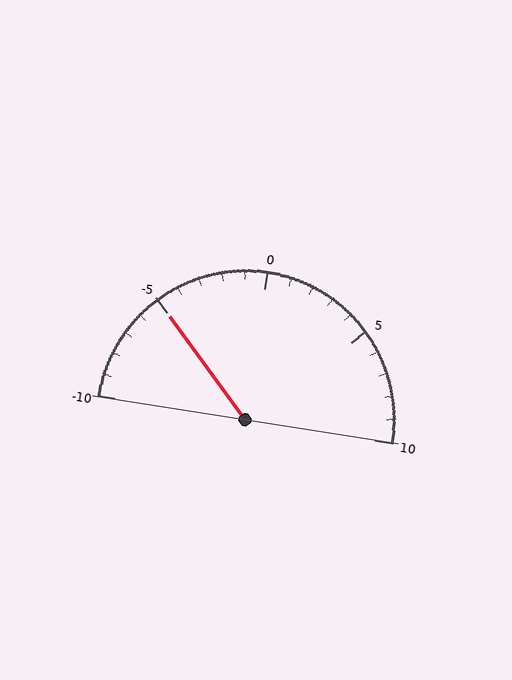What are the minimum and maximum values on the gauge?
The gauge ranges from -10 to 10.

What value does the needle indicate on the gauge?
The needle indicates approximately -5.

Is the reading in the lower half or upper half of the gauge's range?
The reading is in the lower half of the range (-10 to 10).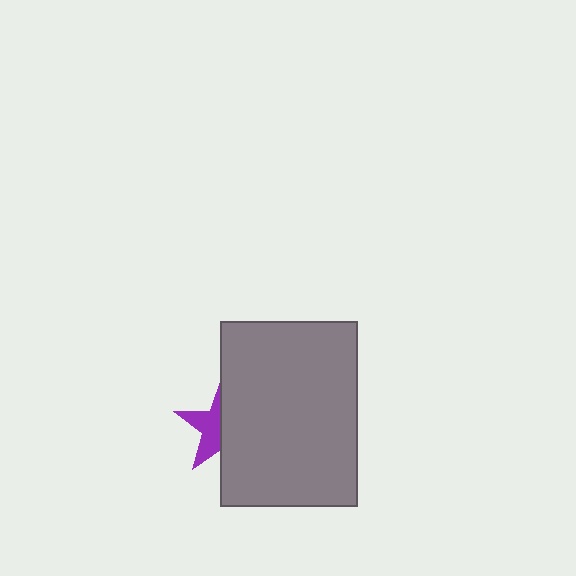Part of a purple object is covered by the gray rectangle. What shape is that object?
It is a star.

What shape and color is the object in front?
The object in front is a gray rectangle.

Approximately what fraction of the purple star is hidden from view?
Roughly 57% of the purple star is hidden behind the gray rectangle.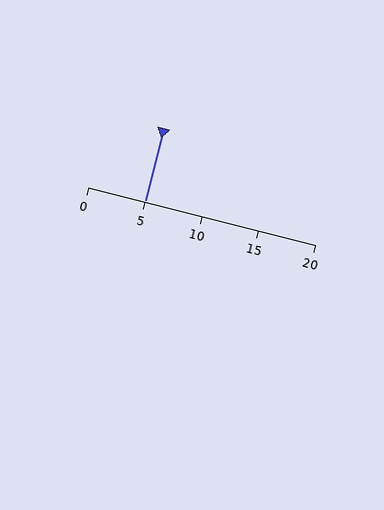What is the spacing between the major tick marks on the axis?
The major ticks are spaced 5 apart.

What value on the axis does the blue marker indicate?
The marker indicates approximately 5.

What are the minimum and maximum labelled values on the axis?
The axis runs from 0 to 20.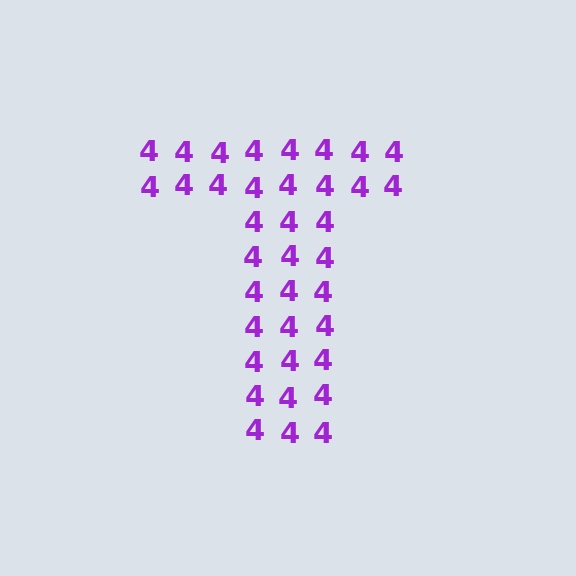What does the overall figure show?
The overall figure shows the letter T.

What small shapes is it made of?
It is made of small digit 4's.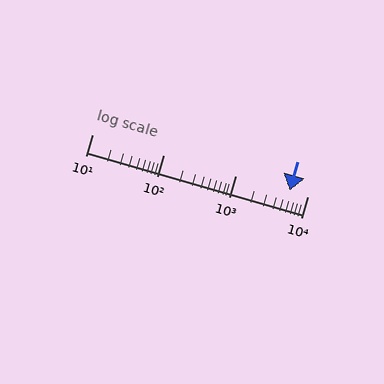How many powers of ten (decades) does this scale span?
The scale spans 3 decades, from 10 to 10000.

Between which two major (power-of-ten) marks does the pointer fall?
The pointer is between 1000 and 10000.